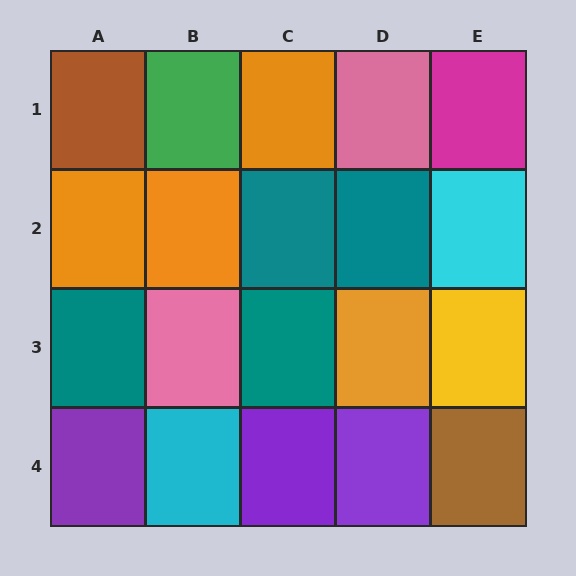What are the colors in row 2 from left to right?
Orange, orange, teal, teal, cyan.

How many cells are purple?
3 cells are purple.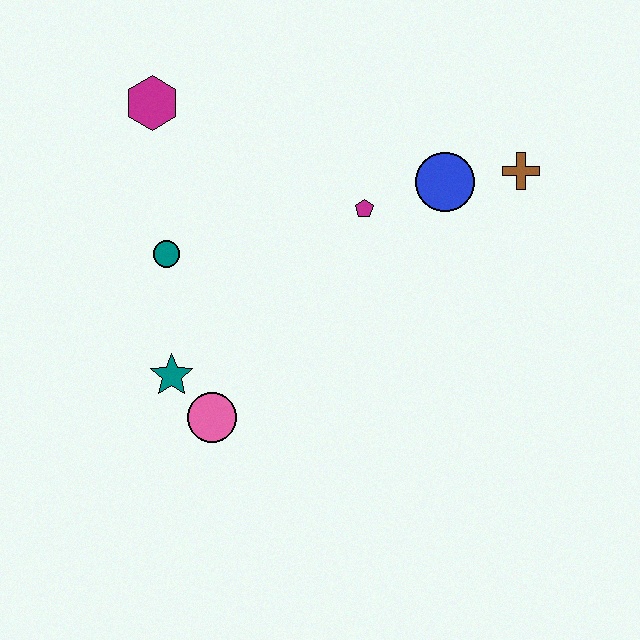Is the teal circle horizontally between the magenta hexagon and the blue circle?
Yes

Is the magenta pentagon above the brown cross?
No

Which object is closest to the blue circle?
The brown cross is closest to the blue circle.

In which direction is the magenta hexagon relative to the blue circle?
The magenta hexagon is to the left of the blue circle.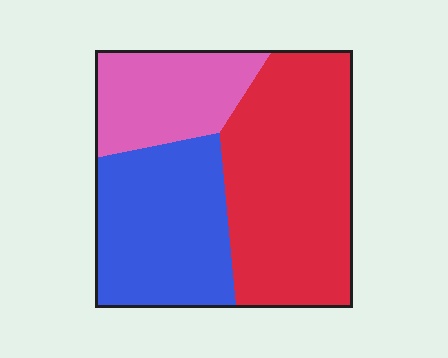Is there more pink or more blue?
Blue.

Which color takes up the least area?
Pink, at roughly 20%.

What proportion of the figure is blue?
Blue covers around 35% of the figure.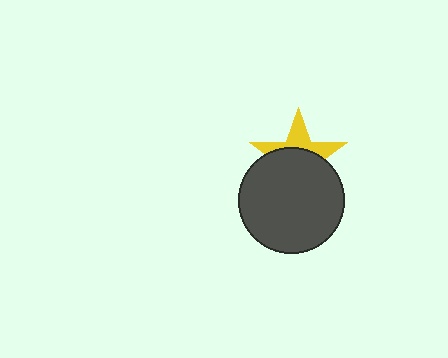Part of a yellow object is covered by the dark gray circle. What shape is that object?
It is a star.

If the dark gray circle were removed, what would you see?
You would see the complete yellow star.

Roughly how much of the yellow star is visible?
A small part of it is visible (roughly 39%).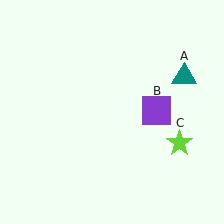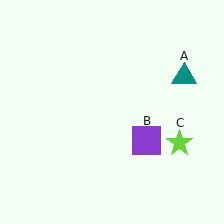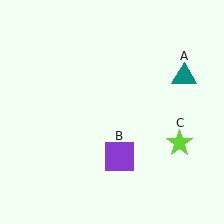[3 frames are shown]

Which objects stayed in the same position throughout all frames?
Teal triangle (object A) and lime star (object C) remained stationary.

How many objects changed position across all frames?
1 object changed position: purple square (object B).